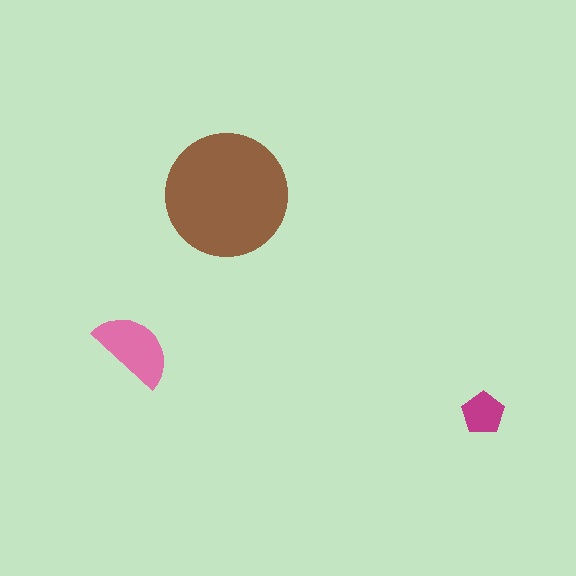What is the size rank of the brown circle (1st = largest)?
1st.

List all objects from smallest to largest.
The magenta pentagon, the pink semicircle, the brown circle.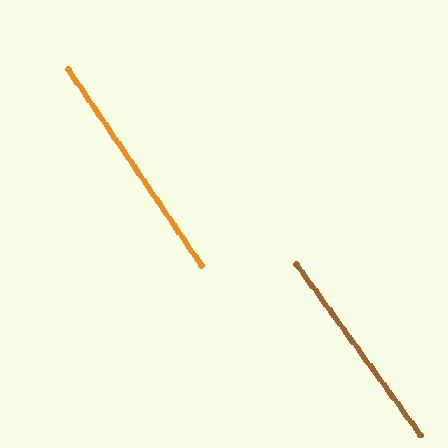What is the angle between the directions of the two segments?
Approximately 2 degrees.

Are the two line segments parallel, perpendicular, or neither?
Parallel — their directions differ by only 1.9°.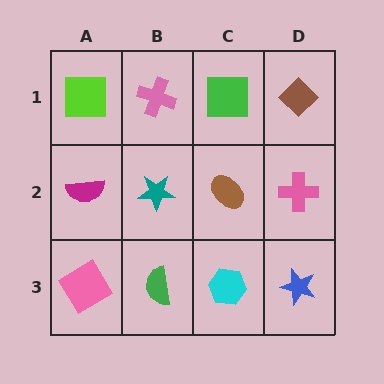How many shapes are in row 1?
4 shapes.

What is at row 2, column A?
A magenta semicircle.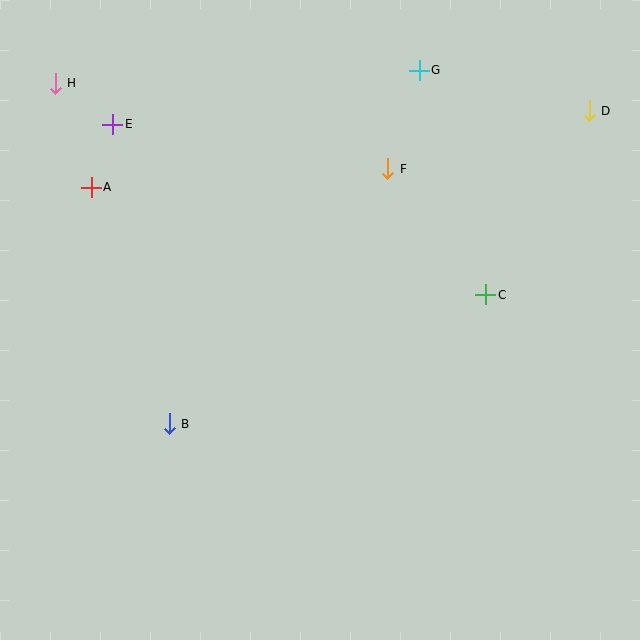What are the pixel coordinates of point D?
Point D is at (589, 111).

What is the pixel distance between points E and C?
The distance between E and C is 410 pixels.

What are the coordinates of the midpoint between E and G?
The midpoint between E and G is at (266, 97).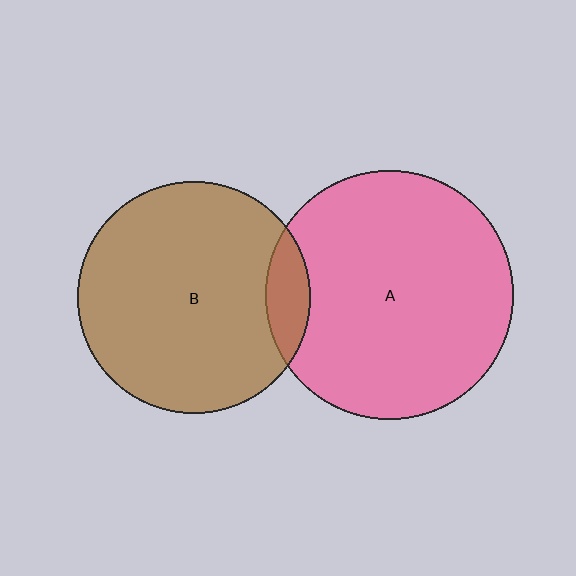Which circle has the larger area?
Circle A (pink).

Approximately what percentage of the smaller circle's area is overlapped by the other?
Approximately 10%.